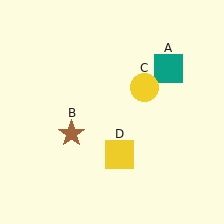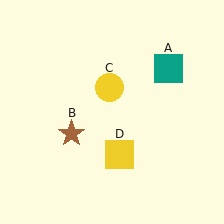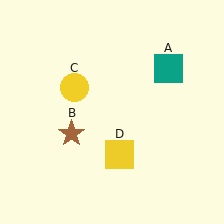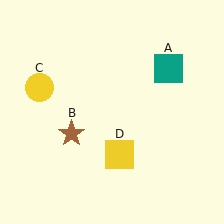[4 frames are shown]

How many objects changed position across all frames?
1 object changed position: yellow circle (object C).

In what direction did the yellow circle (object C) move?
The yellow circle (object C) moved left.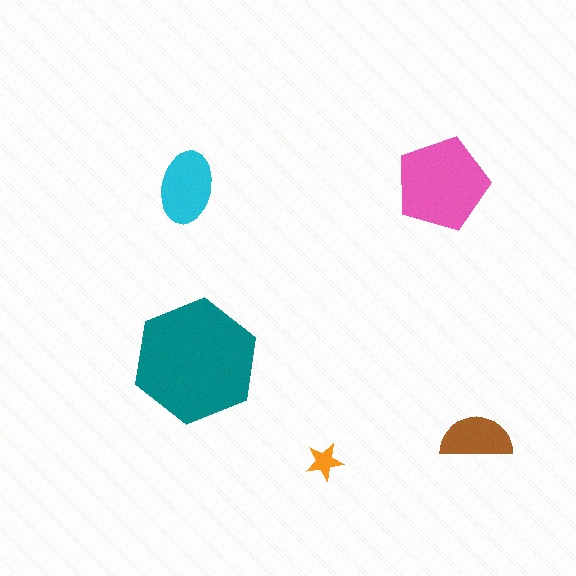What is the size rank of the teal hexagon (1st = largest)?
1st.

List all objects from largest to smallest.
The teal hexagon, the pink pentagon, the cyan ellipse, the brown semicircle, the orange star.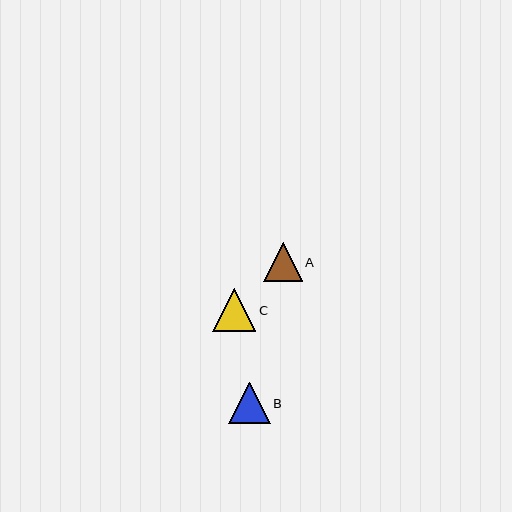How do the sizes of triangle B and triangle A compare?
Triangle B and triangle A are approximately the same size.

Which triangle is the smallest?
Triangle A is the smallest with a size of approximately 38 pixels.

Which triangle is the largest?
Triangle C is the largest with a size of approximately 43 pixels.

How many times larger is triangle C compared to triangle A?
Triangle C is approximately 1.1 times the size of triangle A.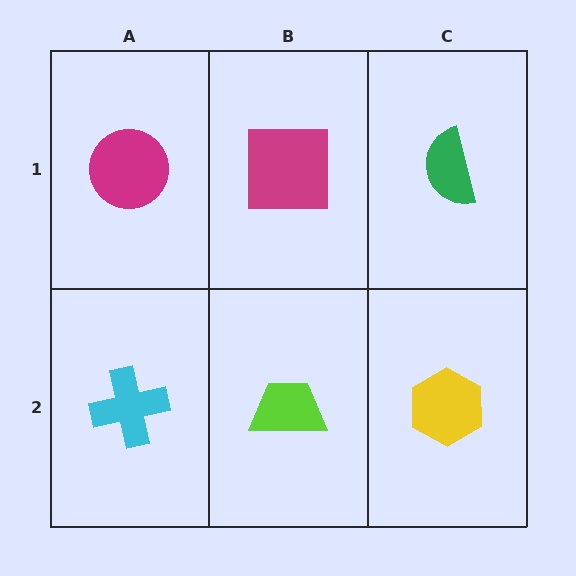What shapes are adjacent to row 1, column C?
A yellow hexagon (row 2, column C), a magenta square (row 1, column B).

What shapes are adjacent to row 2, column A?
A magenta circle (row 1, column A), a lime trapezoid (row 2, column B).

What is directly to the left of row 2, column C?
A lime trapezoid.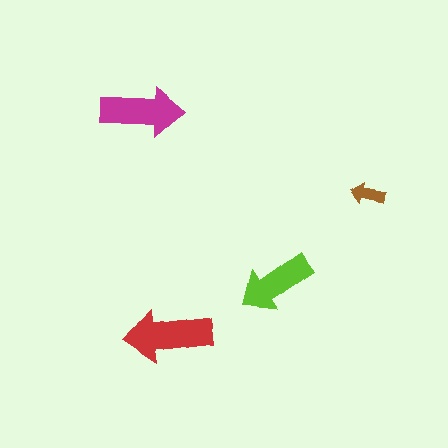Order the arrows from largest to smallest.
the red one, the magenta one, the lime one, the brown one.